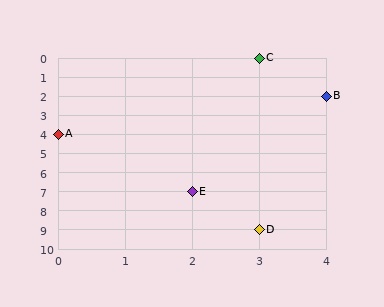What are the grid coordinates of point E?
Point E is at grid coordinates (2, 7).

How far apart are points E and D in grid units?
Points E and D are 1 column and 2 rows apart (about 2.2 grid units diagonally).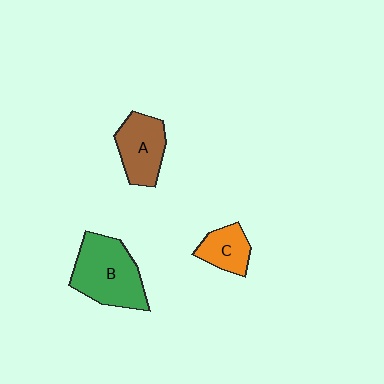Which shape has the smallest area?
Shape C (orange).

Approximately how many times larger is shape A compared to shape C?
Approximately 1.4 times.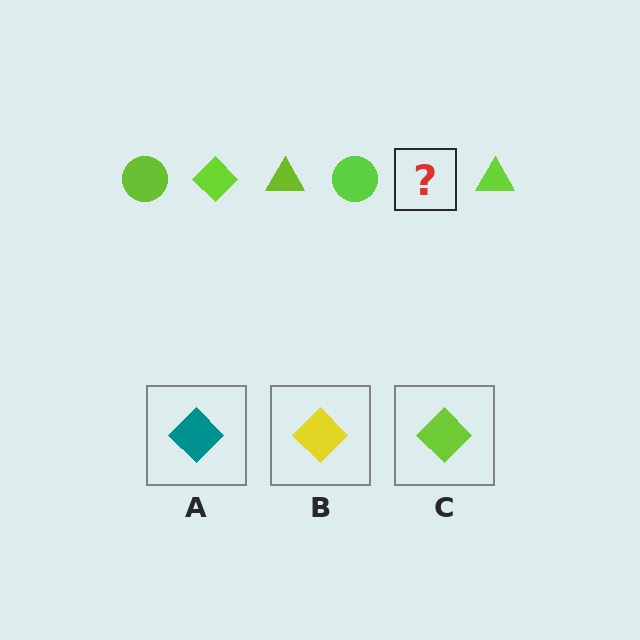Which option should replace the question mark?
Option C.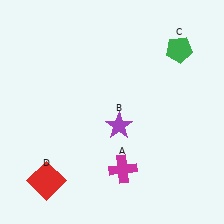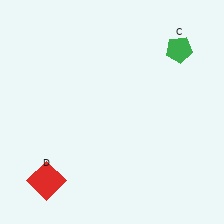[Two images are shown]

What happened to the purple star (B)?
The purple star (B) was removed in Image 2. It was in the bottom-right area of Image 1.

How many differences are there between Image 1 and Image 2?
There are 2 differences between the two images.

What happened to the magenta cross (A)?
The magenta cross (A) was removed in Image 2. It was in the bottom-right area of Image 1.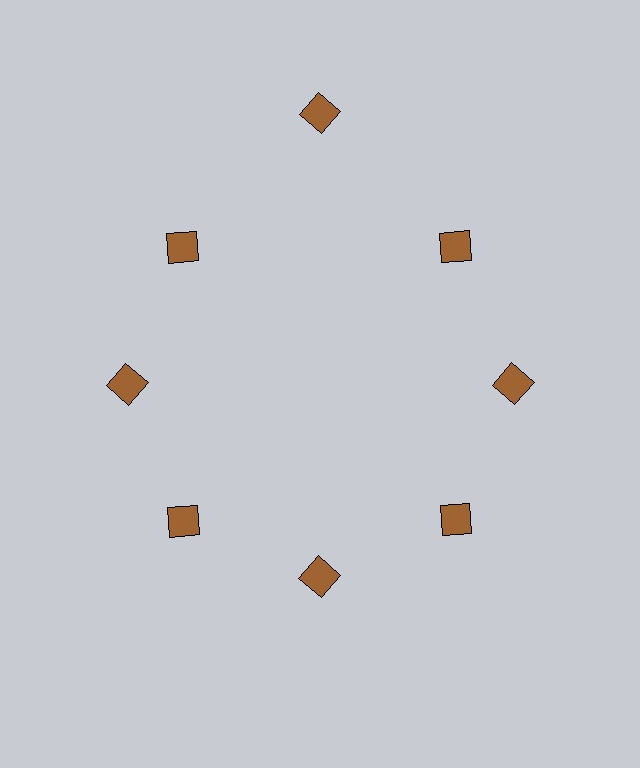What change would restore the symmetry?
The symmetry would be restored by moving it inward, back onto the ring so that all 8 diamonds sit at equal angles and equal distance from the center.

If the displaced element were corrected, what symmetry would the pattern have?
It would have 8-fold rotational symmetry — the pattern would map onto itself every 45 degrees.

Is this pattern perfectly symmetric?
No. The 8 brown diamonds are arranged in a ring, but one element near the 12 o'clock position is pushed outward from the center, breaking the 8-fold rotational symmetry.